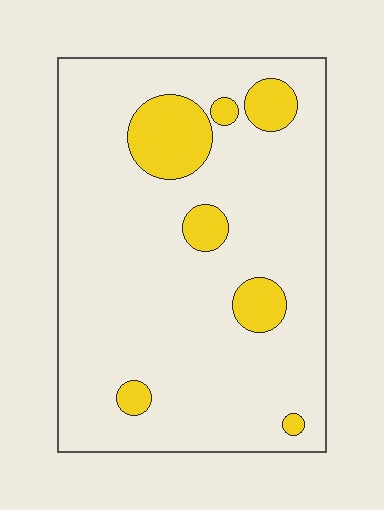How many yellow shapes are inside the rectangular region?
7.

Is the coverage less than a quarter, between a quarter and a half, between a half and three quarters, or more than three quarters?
Less than a quarter.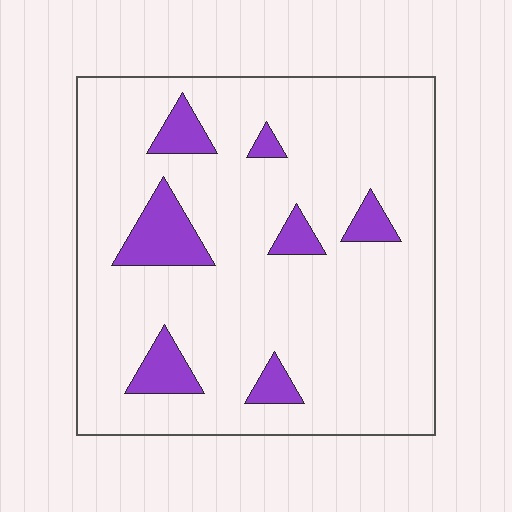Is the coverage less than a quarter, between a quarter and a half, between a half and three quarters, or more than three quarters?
Less than a quarter.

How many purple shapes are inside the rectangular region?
7.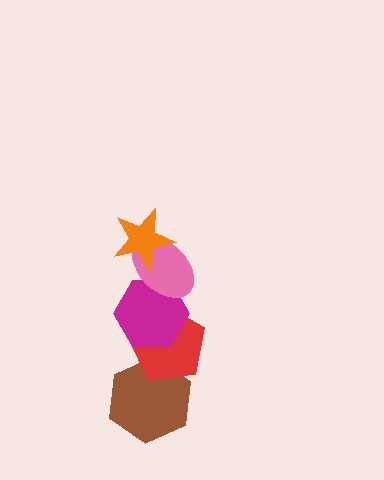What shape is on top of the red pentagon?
The magenta hexagon is on top of the red pentagon.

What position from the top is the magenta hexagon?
The magenta hexagon is 3rd from the top.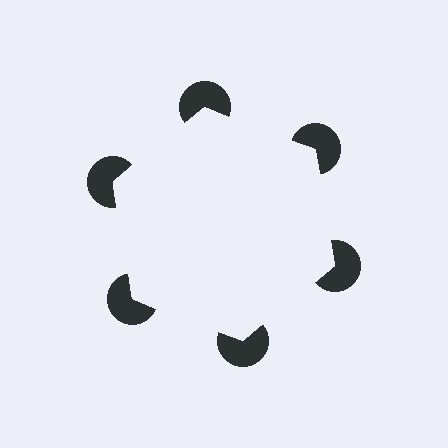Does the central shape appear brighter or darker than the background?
It typically appears slightly brighter than the background, even though no actual brightness change is drawn.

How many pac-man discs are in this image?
There are 6 — one at each vertex of the illusory hexagon.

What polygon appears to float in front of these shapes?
An illusory hexagon — its edges are inferred from the aligned wedge cuts in the pac-man discs, not physically drawn.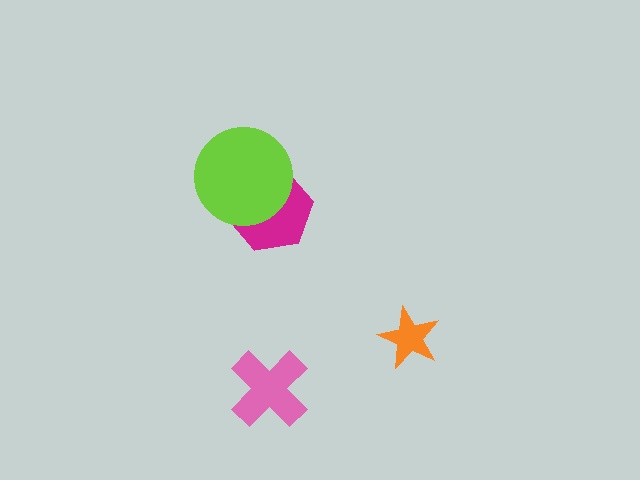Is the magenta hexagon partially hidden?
Yes, it is partially covered by another shape.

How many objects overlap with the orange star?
0 objects overlap with the orange star.